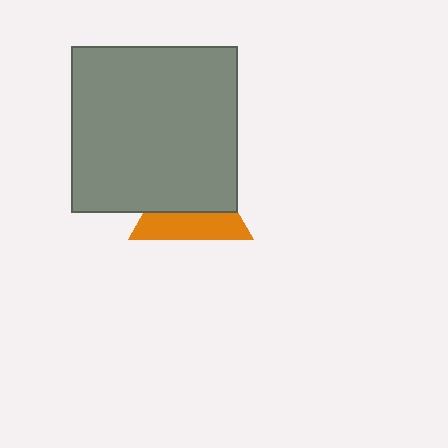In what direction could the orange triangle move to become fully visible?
The orange triangle could move down. That would shift it out from behind the gray square entirely.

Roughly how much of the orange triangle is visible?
A small part of it is visible (roughly 42%).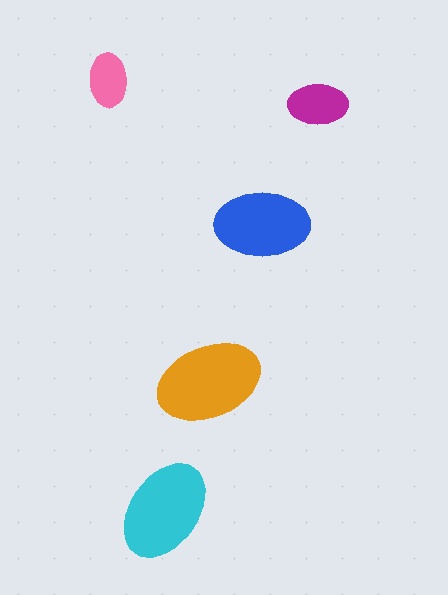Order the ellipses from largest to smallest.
the orange one, the cyan one, the blue one, the magenta one, the pink one.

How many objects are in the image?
There are 5 objects in the image.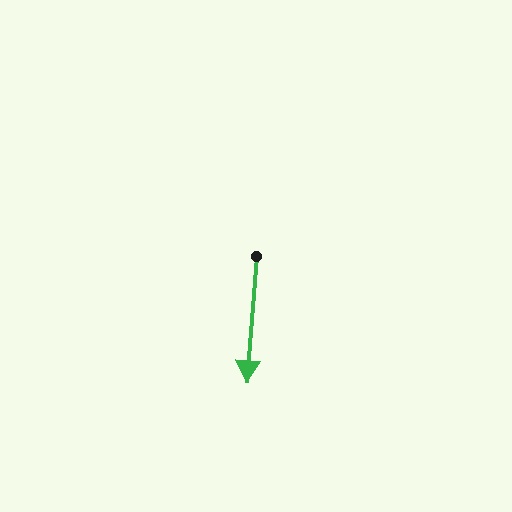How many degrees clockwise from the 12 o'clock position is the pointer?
Approximately 184 degrees.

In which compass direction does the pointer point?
South.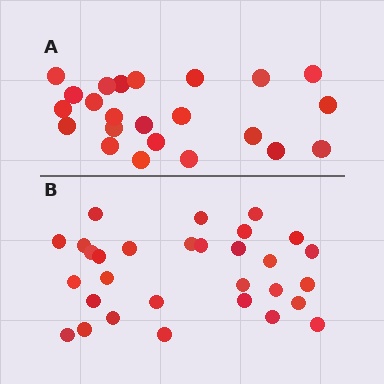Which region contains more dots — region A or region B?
Region B (the bottom region) has more dots.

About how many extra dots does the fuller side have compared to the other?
Region B has roughly 8 or so more dots than region A.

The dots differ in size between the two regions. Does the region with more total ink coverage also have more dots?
No. Region A has more total ink coverage because its dots are larger, but region B actually contains more individual dots. Total area can be misleading — the number of items is what matters here.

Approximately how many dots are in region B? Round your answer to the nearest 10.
About 30 dots.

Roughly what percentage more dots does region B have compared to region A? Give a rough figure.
About 30% more.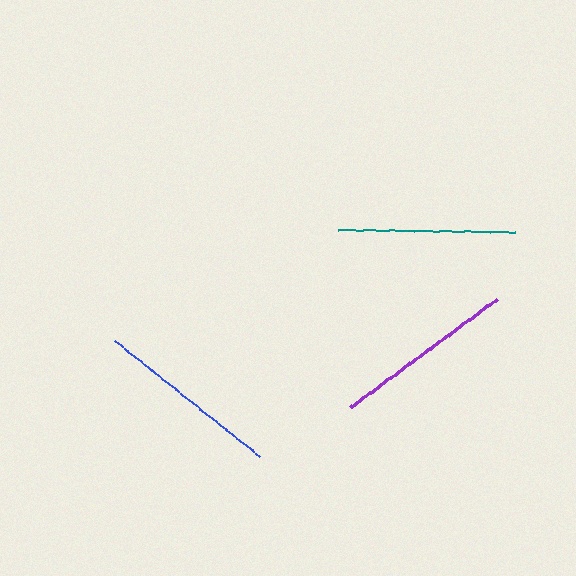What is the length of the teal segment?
The teal segment is approximately 177 pixels long.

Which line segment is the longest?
The blue line is the longest at approximately 185 pixels.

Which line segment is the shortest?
The teal line is the shortest at approximately 177 pixels.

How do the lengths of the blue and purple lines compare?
The blue and purple lines are approximately the same length.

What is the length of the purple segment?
The purple segment is approximately 182 pixels long.